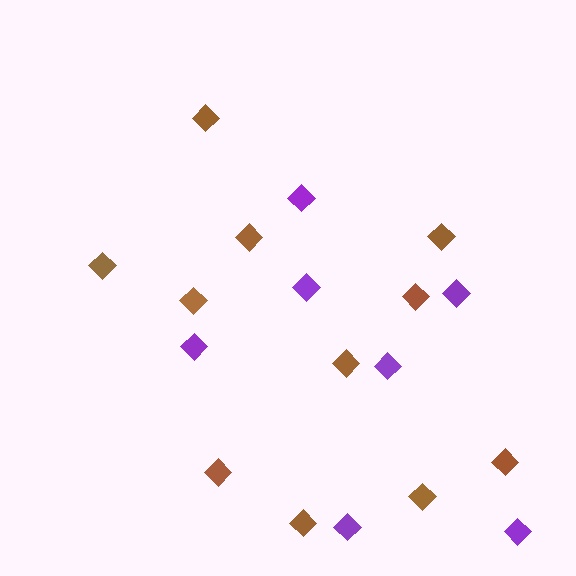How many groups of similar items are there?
There are 2 groups: one group of brown diamonds (11) and one group of purple diamonds (7).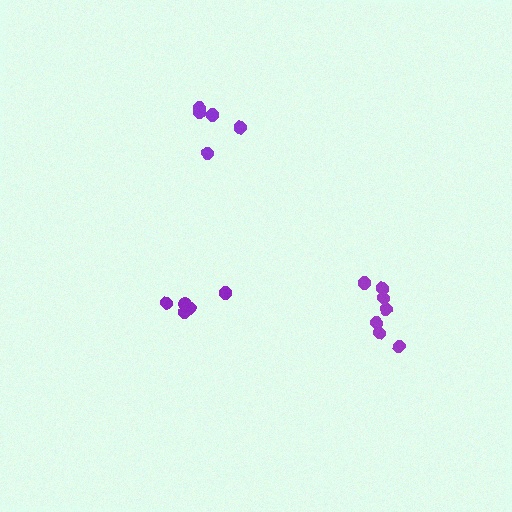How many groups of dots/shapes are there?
There are 3 groups.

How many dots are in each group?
Group 1: 5 dots, Group 2: 7 dots, Group 3: 5 dots (17 total).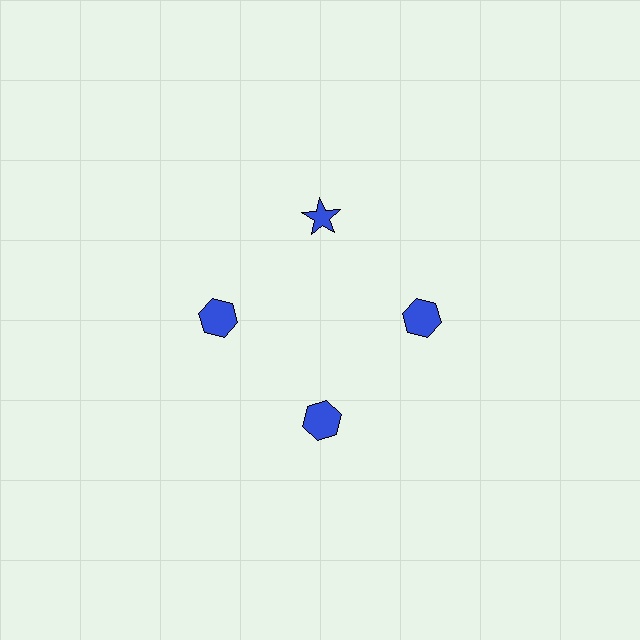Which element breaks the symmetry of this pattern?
The blue star at roughly the 12 o'clock position breaks the symmetry. All other shapes are blue hexagons.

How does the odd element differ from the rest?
It has a different shape: star instead of hexagon.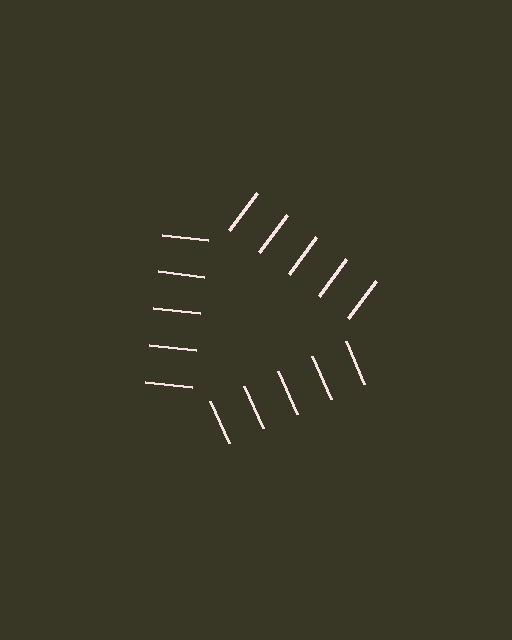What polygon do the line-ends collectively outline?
An illusory triangle — the line segments terminate on its edges but no continuous stroke is drawn.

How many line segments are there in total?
15 — 5 along each of the 3 edges.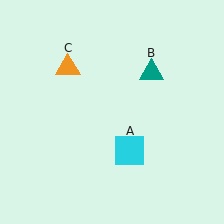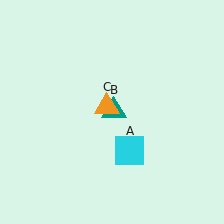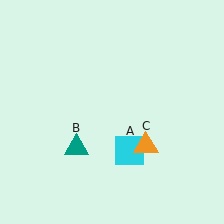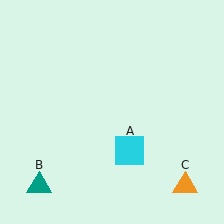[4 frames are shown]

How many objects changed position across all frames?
2 objects changed position: teal triangle (object B), orange triangle (object C).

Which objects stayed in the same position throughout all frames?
Cyan square (object A) remained stationary.